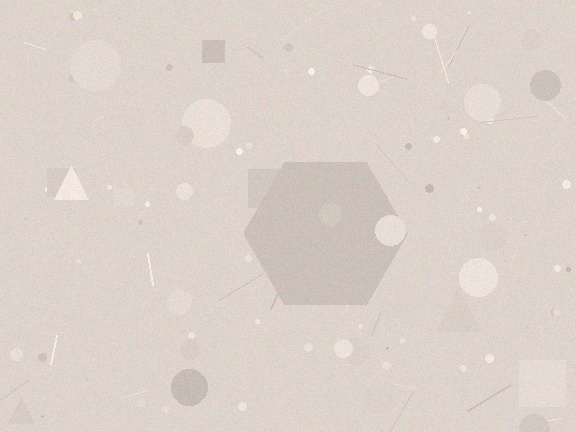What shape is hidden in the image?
A hexagon is hidden in the image.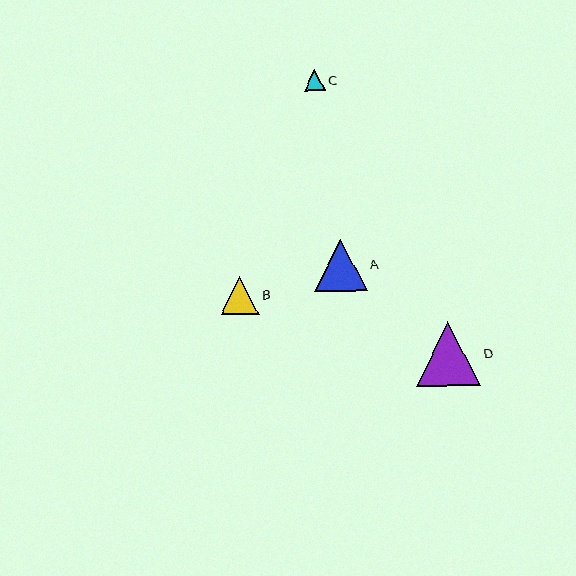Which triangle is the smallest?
Triangle C is the smallest with a size of approximately 21 pixels.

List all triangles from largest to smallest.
From largest to smallest: D, A, B, C.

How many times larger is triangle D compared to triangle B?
Triangle D is approximately 1.7 times the size of triangle B.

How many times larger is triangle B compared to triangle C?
Triangle B is approximately 1.8 times the size of triangle C.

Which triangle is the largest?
Triangle D is the largest with a size of approximately 64 pixels.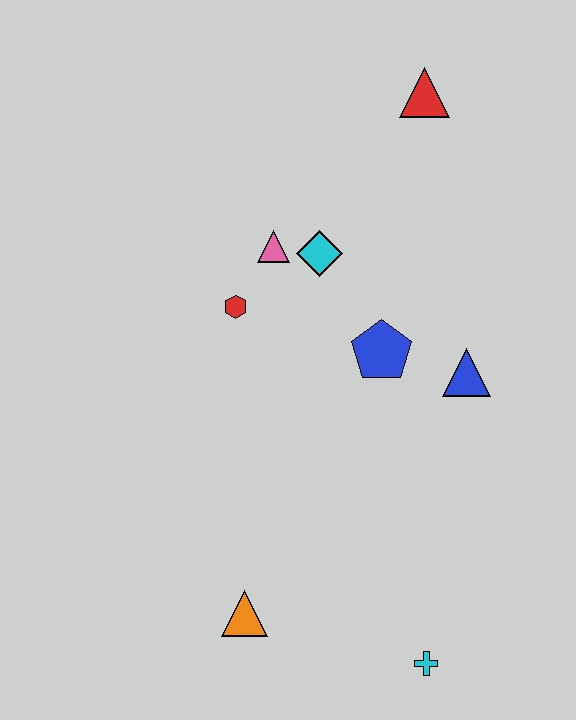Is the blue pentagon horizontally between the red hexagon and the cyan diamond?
No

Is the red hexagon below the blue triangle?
No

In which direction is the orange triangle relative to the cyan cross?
The orange triangle is to the left of the cyan cross.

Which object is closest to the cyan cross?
The orange triangle is closest to the cyan cross.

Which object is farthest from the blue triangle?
The orange triangle is farthest from the blue triangle.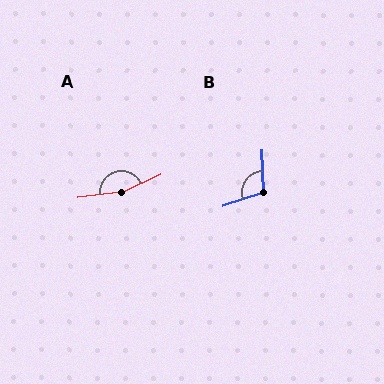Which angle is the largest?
A, at approximately 161 degrees.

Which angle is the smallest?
B, at approximately 107 degrees.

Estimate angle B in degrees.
Approximately 107 degrees.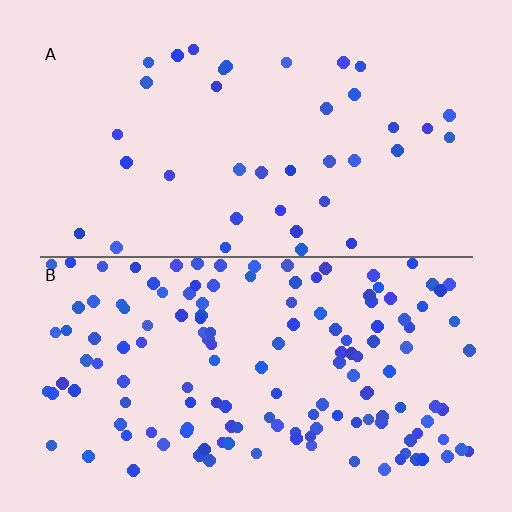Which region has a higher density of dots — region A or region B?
B (the bottom).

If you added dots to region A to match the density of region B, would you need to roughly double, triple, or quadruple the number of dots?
Approximately quadruple.